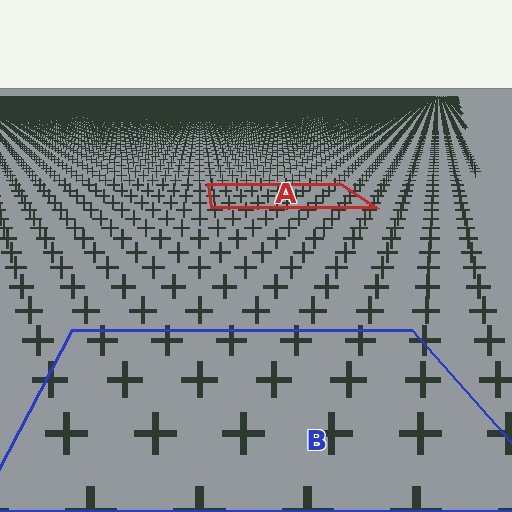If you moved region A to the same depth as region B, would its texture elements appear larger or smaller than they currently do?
They would appear larger. At a closer depth, the same texture elements are projected at a bigger on-screen size.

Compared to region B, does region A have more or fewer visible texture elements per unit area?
Region A has more texture elements per unit area — they are packed more densely because it is farther away.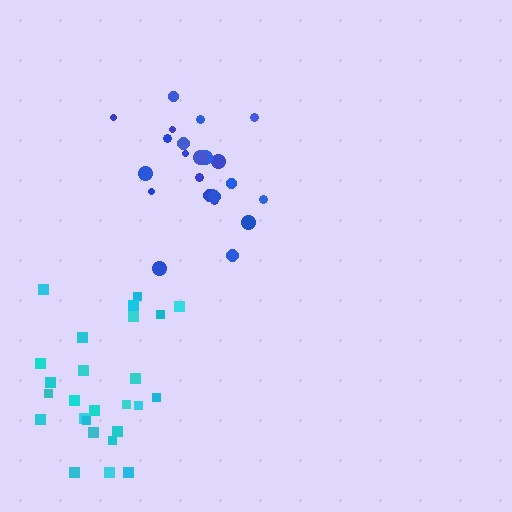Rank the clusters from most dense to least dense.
blue, cyan.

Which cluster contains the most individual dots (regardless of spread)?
Cyan (26).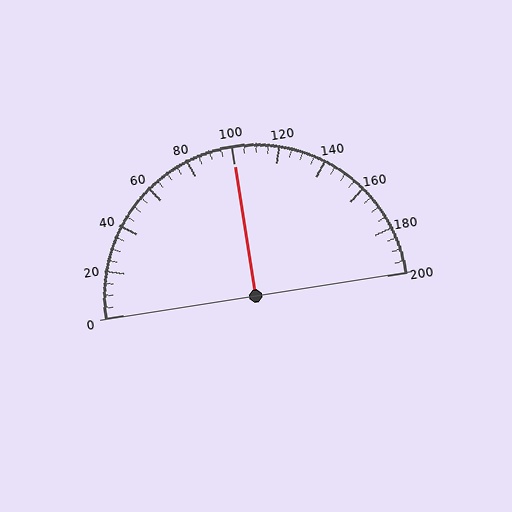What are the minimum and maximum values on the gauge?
The gauge ranges from 0 to 200.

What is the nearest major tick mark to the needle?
The nearest major tick mark is 100.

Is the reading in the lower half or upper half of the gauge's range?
The reading is in the upper half of the range (0 to 200).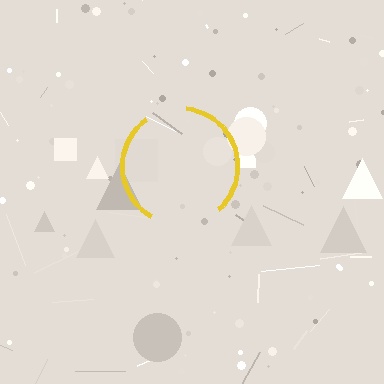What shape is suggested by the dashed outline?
The dashed outline suggests a circle.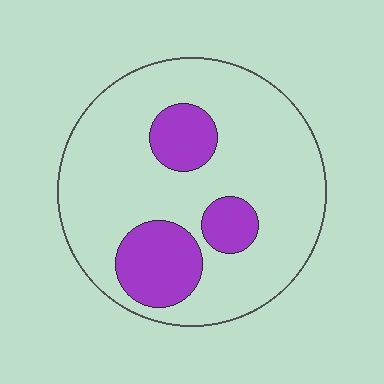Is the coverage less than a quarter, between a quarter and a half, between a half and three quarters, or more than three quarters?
Less than a quarter.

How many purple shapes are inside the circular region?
3.